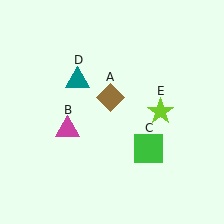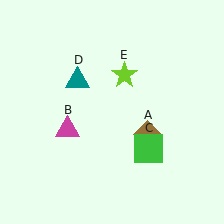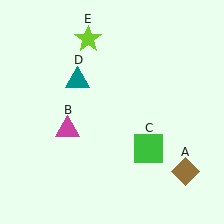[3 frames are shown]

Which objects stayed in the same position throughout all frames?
Magenta triangle (object B) and green square (object C) and teal triangle (object D) remained stationary.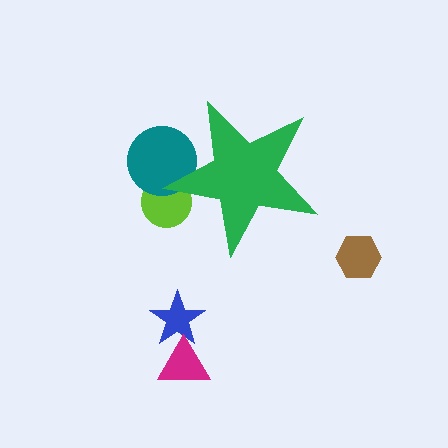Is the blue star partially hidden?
No, the blue star is fully visible.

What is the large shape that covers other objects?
A green star.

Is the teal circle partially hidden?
Yes, the teal circle is partially hidden behind the green star.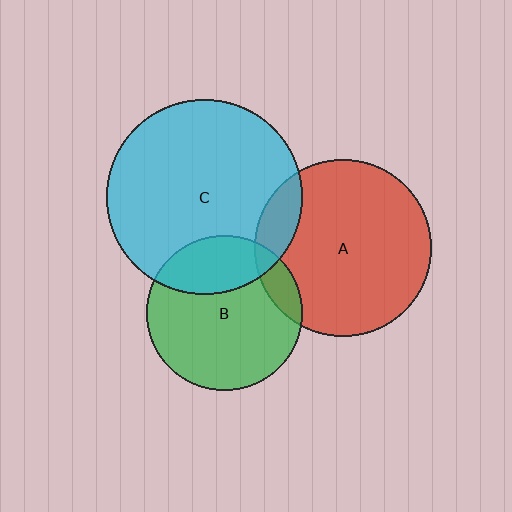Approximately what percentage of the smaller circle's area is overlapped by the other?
Approximately 10%.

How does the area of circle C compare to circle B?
Approximately 1.6 times.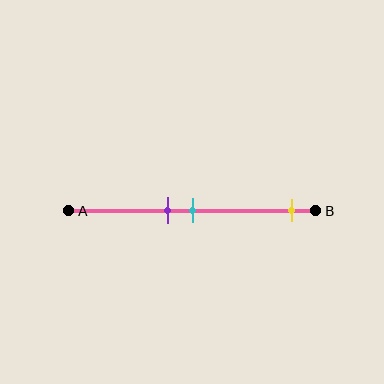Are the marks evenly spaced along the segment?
No, the marks are not evenly spaced.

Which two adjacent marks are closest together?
The purple and cyan marks are the closest adjacent pair.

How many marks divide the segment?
There are 3 marks dividing the segment.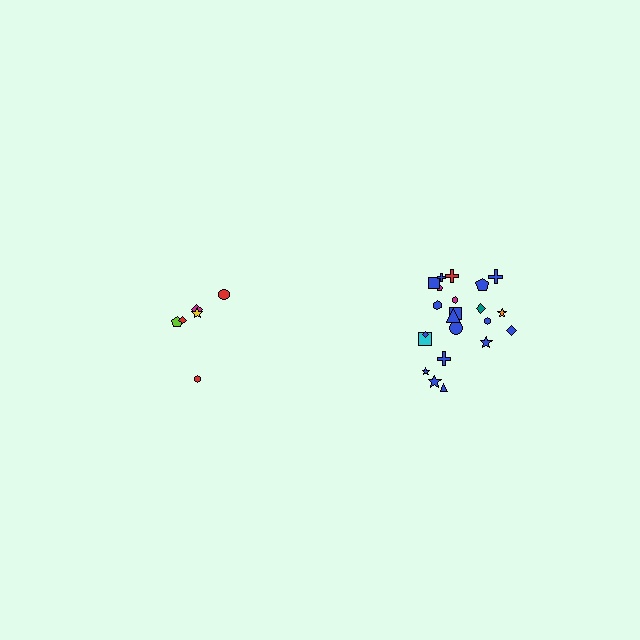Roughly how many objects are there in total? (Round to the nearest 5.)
Roughly 30 objects in total.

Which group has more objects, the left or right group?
The right group.